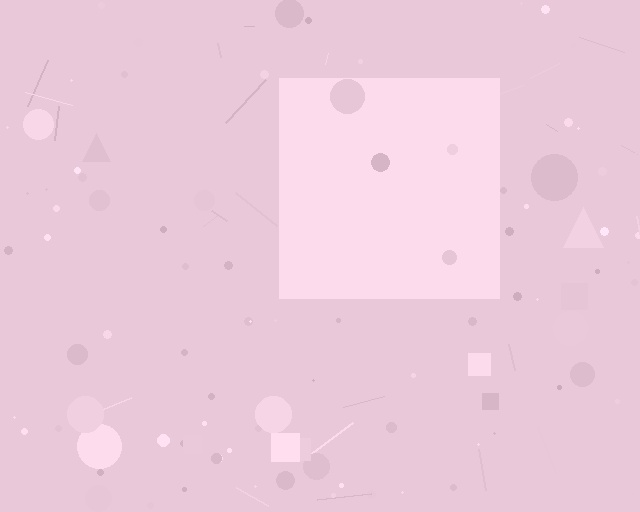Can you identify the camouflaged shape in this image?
The camouflaged shape is a square.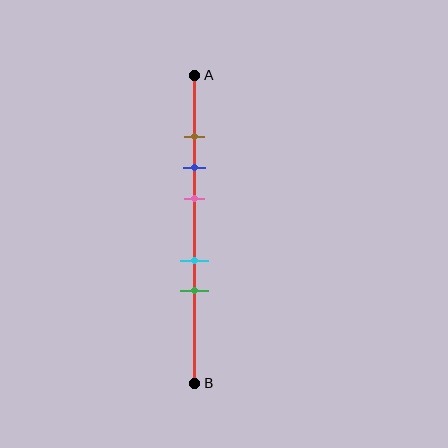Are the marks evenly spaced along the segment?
No, the marks are not evenly spaced.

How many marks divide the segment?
There are 5 marks dividing the segment.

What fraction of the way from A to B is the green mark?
The green mark is approximately 70% (0.7) of the way from A to B.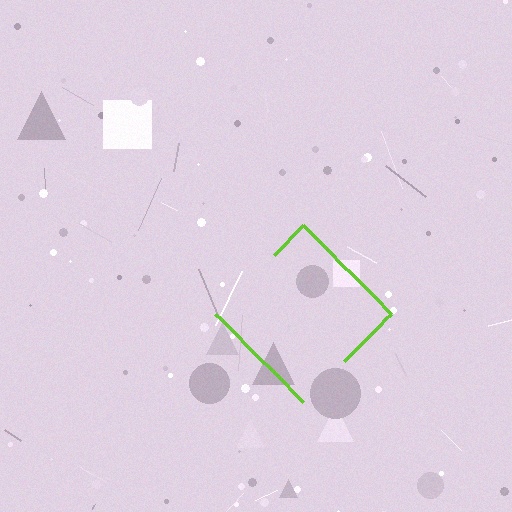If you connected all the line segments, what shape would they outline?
They would outline a diamond.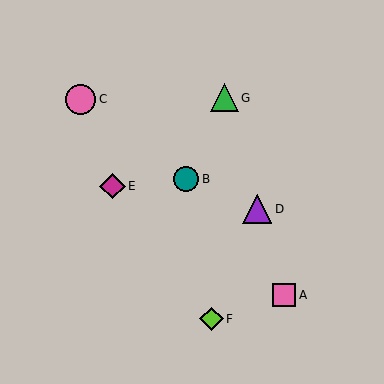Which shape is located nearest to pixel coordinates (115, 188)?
The magenta diamond (labeled E) at (112, 186) is nearest to that location.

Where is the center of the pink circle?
The center of the pink circle is at (81, 99).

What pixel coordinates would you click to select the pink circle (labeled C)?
Click at (81, 99) to select the pink circle C.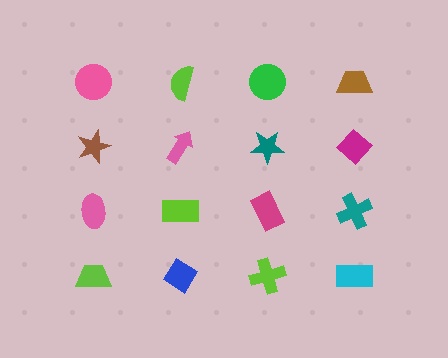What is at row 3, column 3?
A magenta rectangle.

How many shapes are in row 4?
4 shapes.